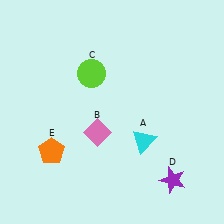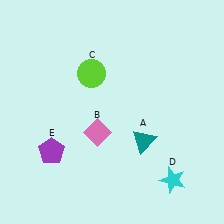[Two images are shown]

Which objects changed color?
A changed from cyan to teal. D changed from purple to cyan. E changed from orange to purple.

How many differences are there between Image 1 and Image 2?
There are 3 differences between the two images.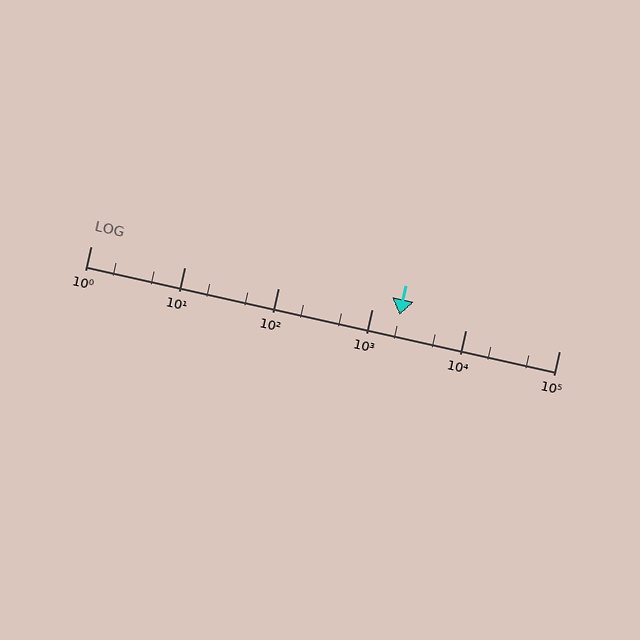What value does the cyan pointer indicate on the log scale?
The pointer indicates approximately 2000.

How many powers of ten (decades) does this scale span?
The scale spans 5 decades, from 1 to 100000.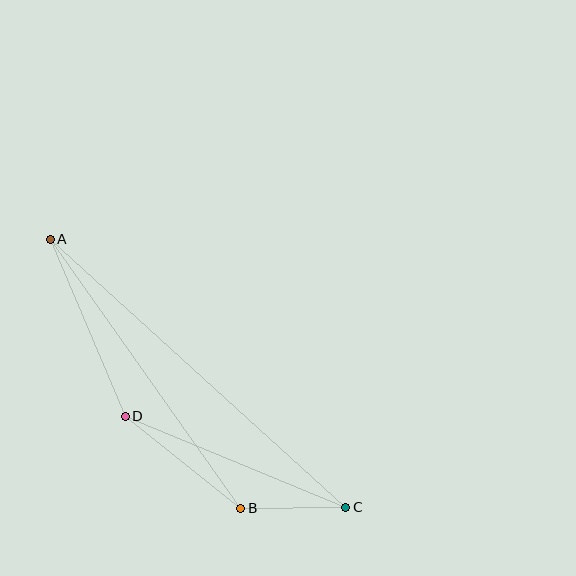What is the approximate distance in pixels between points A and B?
The distance between A and B is approximately 330 pixels.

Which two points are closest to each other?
Points B and C are closest to each other.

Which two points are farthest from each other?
Points A and C are farthest from each other.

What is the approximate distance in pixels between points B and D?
The distance between B and D is approximately 148 pixels.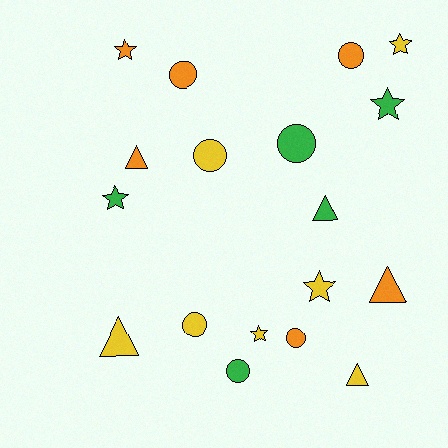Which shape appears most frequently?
Circle, with 7 objects.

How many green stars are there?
There are 2 green stars.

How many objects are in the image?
There are 18 objects.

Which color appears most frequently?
Yellow, with 7 objects.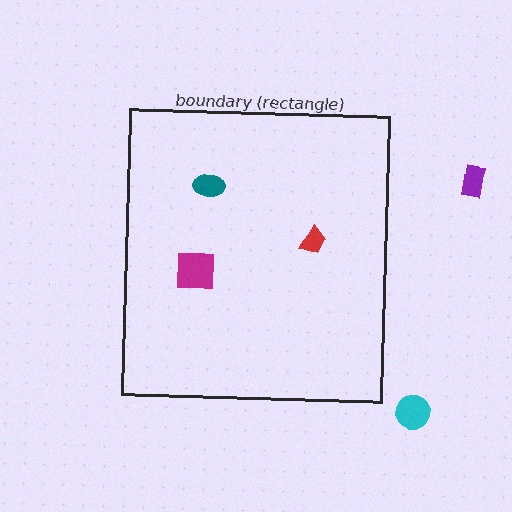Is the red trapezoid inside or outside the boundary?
Inside.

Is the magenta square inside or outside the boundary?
Inside.